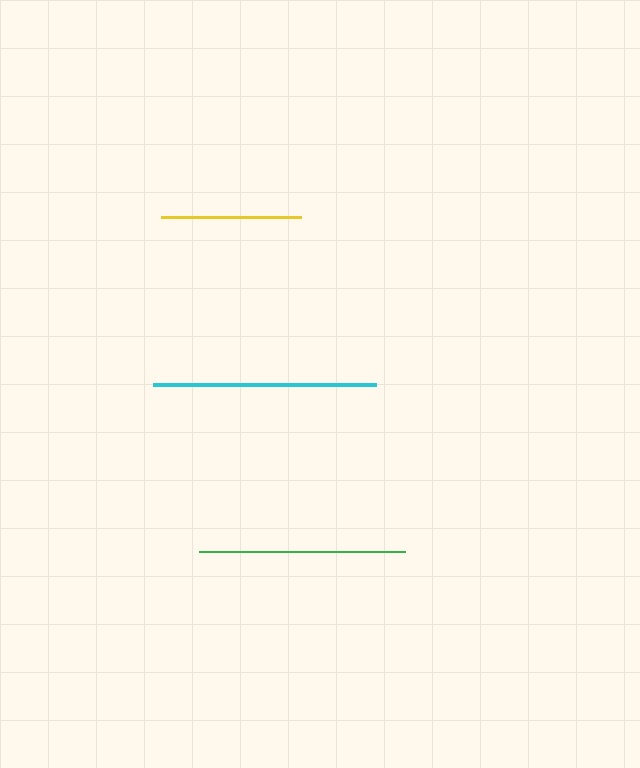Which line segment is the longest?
The cyan line is the longest at approximately 223 pixels.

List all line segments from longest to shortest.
From longest to shortest: cyan, green, yellow.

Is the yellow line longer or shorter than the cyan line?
The cyan line is longer than the yellow line.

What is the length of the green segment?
The green segment is approximately 206 pixels long.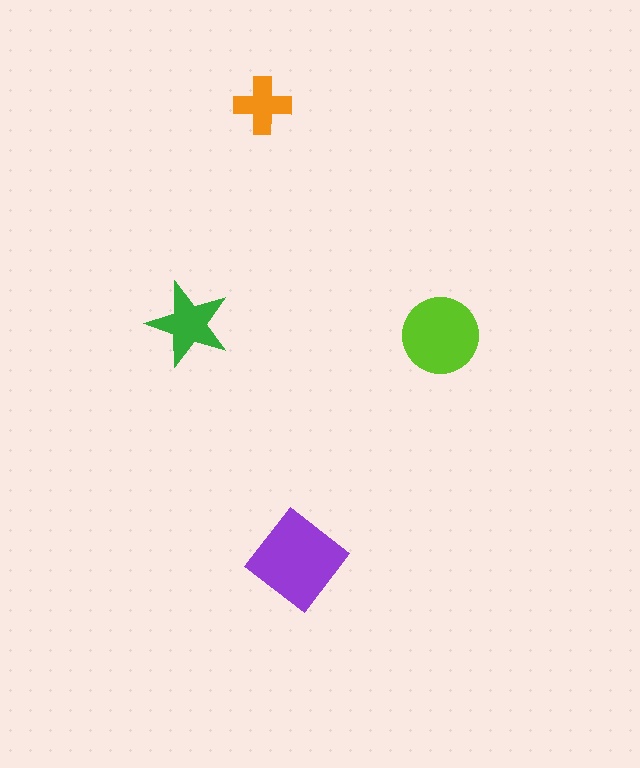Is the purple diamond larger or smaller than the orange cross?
Larger.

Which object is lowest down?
The purple diamond is bottommost.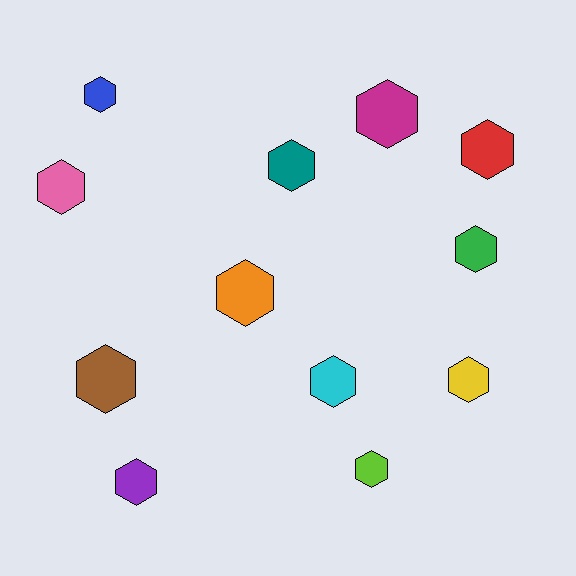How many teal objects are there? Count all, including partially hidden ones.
There is 1 teal object.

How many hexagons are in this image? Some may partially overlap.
There are 12 hexagons.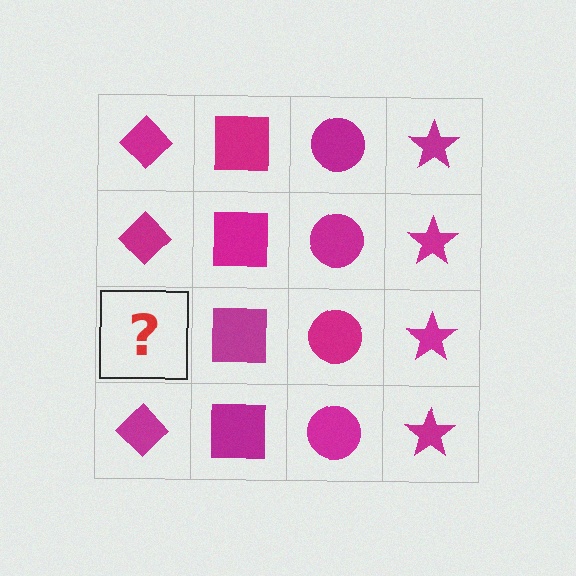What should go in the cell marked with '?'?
The missing cell should contain a magenta diamond.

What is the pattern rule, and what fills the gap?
The rule is that each column has a consistent shape. The gap should be filled with a magenta diamond.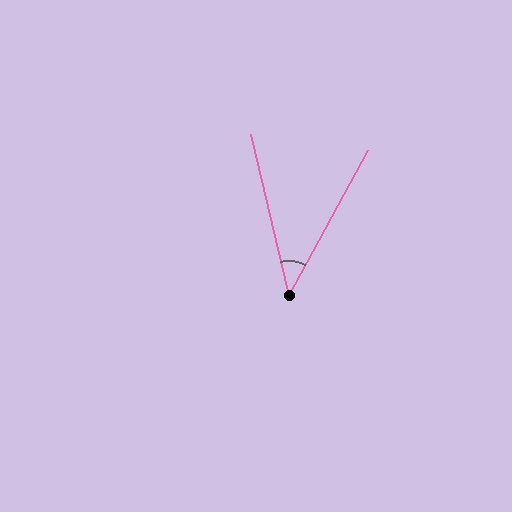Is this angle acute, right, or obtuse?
It is acute.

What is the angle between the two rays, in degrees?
Approximately 42 degrees.